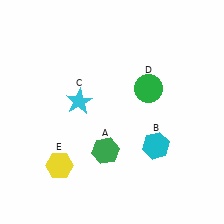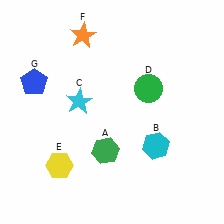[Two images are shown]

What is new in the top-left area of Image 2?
An orange star (F) was added in the top-left area of Image 2.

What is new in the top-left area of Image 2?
A blue pentagon (G) was added in the top-left area of Image 2.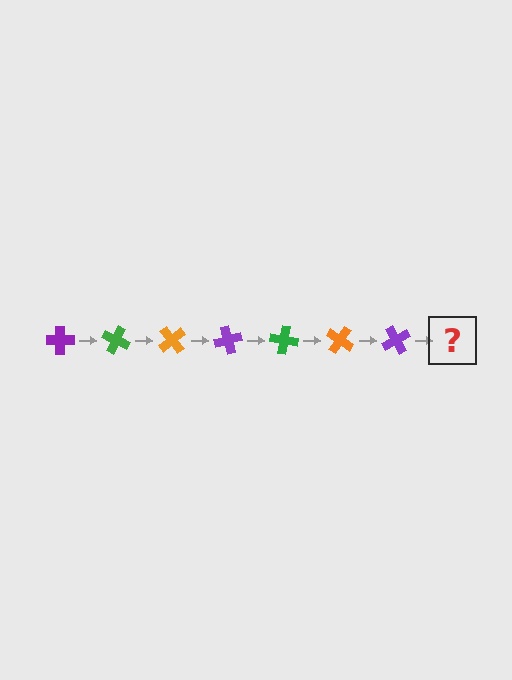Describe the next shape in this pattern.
It should be a green cross, rotated 175 degrees from the start.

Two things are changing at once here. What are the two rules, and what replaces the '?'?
The two rules are that it rotates 25 degrees each step and the color cycles through purple, green, and orange. The '?' should be a green cross, rotated 175 degrees from the start.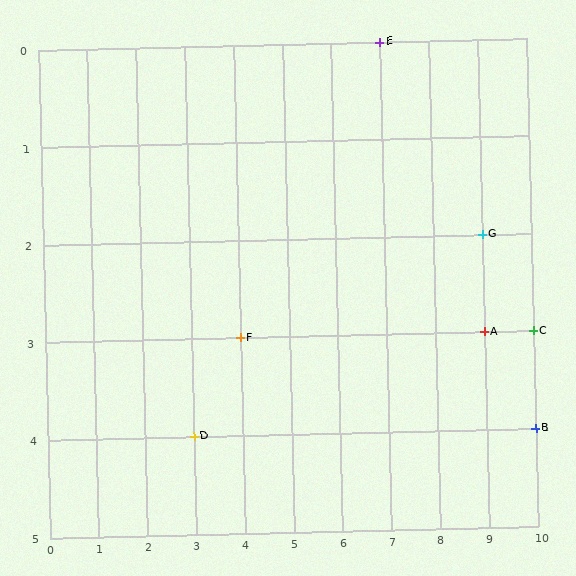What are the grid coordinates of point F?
Point F is at grid coordinates (4, 3).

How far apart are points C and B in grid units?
Points C and B are 1 row apart.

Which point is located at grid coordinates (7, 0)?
Point E is at (7, 0).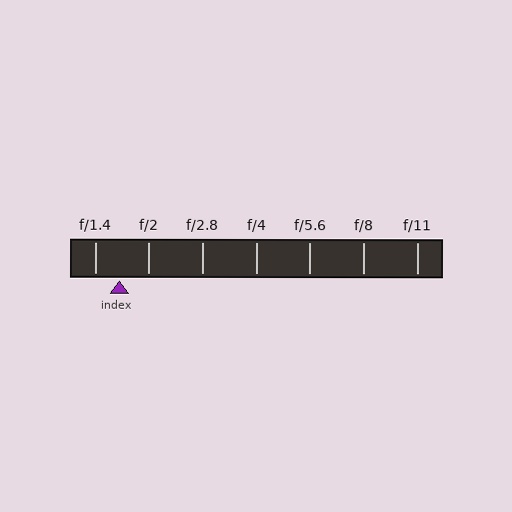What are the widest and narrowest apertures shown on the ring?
The widest aperture shown is f/1.4 and the narrowest is f/11.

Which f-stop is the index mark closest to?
The index mark is closest to f/1.4.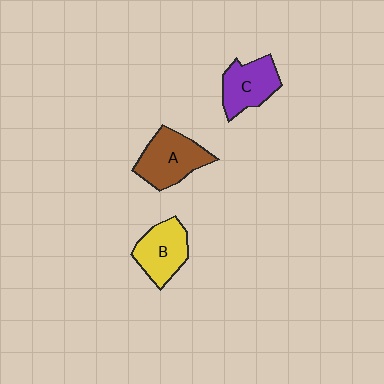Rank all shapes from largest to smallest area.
From largest to smallest: A (brown), B (yellow), C (purple).